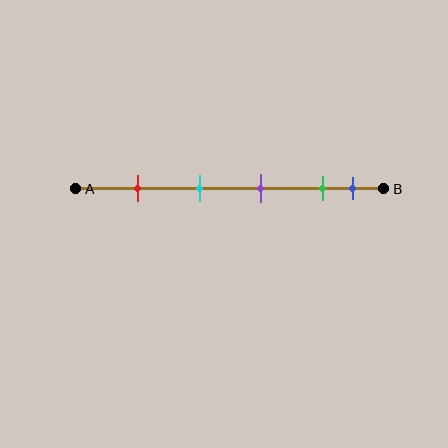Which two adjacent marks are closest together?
The green and blue marks are the closest adjacent pair.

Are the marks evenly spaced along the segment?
No, the marks are not evenly spaced.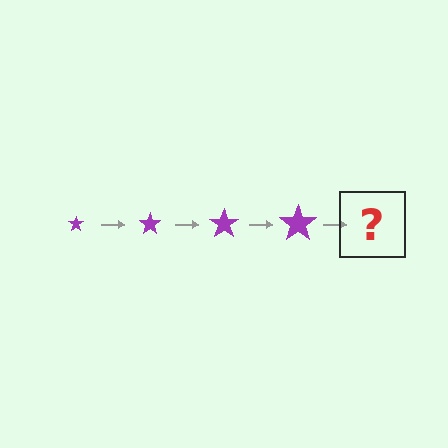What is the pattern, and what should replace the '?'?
The pattern is that the star gets progressively larger each step. The '?' should be a purple star, larger than the previous one.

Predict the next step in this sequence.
The next step is a purple star, larger than the previous one.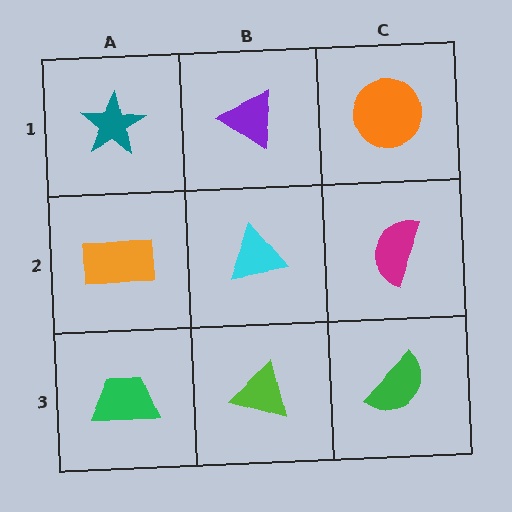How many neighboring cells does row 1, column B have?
3.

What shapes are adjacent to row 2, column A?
A teal star (row 1, column A), a green trapezoid (row 3, column A), a cyan triangle (row 2, column B).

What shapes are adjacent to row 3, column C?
A magenta semicircle (row 2, column C), a lime triangle (row 3, column B).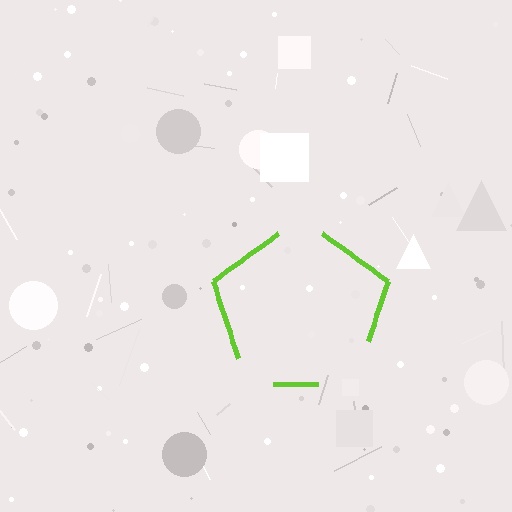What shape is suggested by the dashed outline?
The dashed outline suggests a pentagon.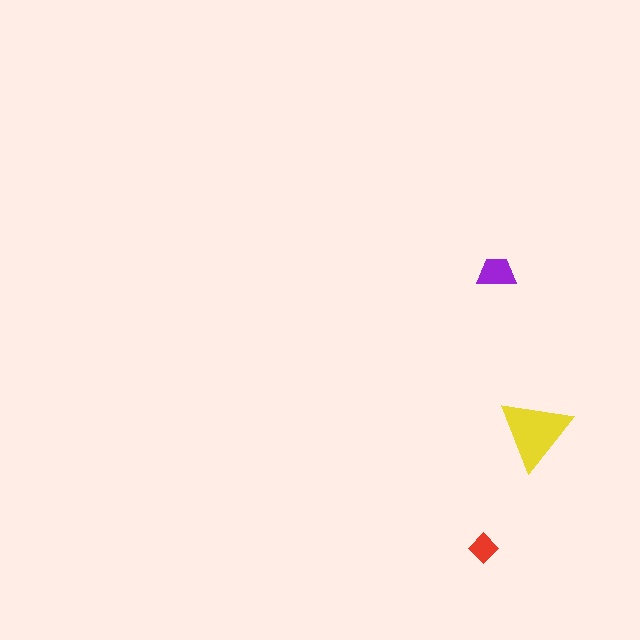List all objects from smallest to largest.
The red diamond, the purple trapezoid, the yellow triangle.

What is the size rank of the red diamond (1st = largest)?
3rd.